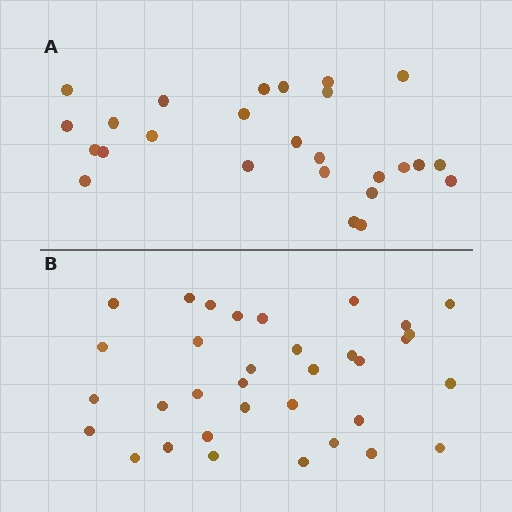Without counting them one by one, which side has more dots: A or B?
Region B (the bottom region) has more dots.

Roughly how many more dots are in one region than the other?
Region B has roughly 8 or so more dots than region A.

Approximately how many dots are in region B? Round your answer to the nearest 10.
About 30 dots. (The exact count is 34, which rounds to 30.)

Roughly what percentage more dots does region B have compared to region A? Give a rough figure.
About 30% more.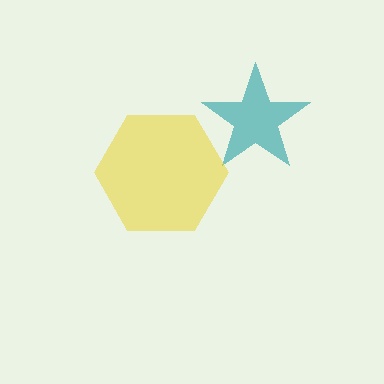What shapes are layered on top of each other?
The layered shapes are: a teal star, a yellow hexagon.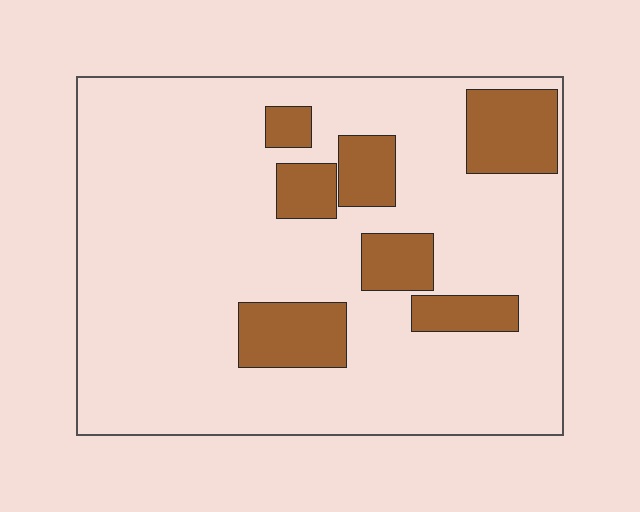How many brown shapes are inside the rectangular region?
7.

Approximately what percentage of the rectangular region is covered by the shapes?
Approximately 20%.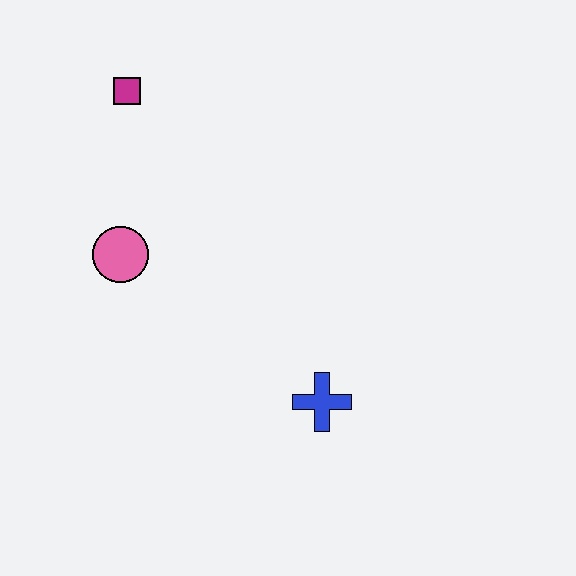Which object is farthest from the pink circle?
The blue cross is farthest from the pink circle.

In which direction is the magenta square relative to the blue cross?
The magenta square is above the blue cross.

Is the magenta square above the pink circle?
Yes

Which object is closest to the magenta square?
The pink circle is closest to the magenta square.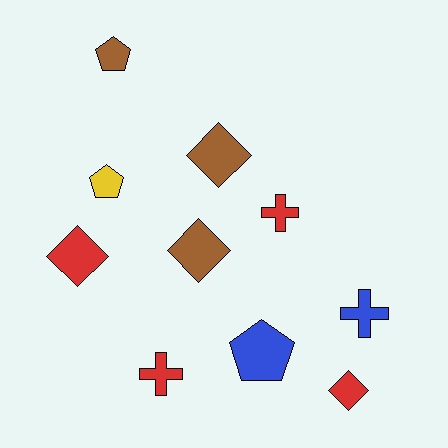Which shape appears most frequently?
Diamond, with 4 objects.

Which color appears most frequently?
Red, with 4 objects.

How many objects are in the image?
There are 10 objects.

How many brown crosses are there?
There are no brown crosses.